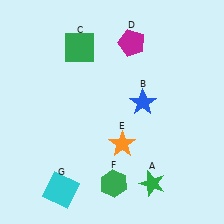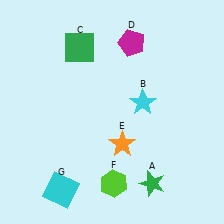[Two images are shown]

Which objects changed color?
B changed from blue to cyan. F changed from green to lime.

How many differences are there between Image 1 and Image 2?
There are 2 differences between the two images.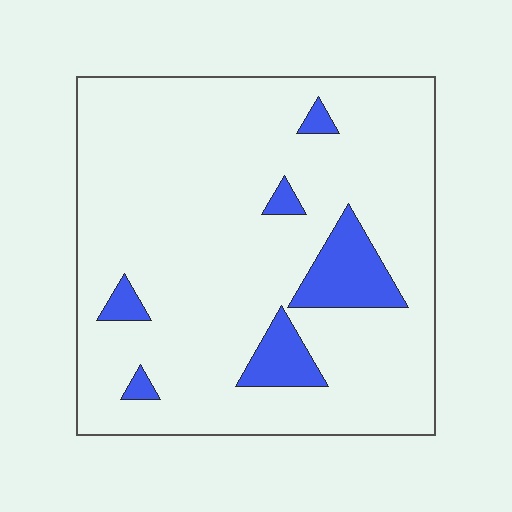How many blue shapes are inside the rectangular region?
6.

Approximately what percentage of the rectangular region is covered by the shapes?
Approximately 10%.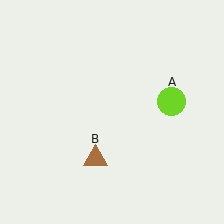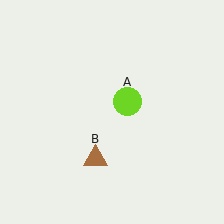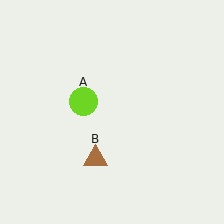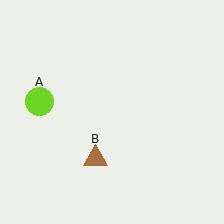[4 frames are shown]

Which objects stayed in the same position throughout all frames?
Brown triangle (object B) remained stationary.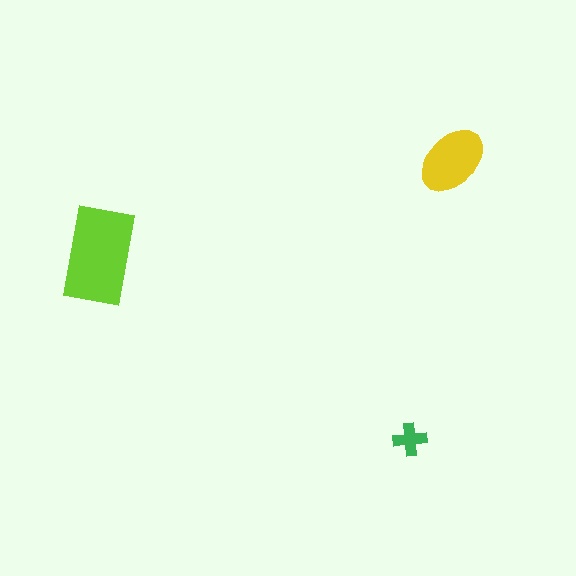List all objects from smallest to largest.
The green cross, the yellow ellipse, the lime rectangle.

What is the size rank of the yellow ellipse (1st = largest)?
2nd.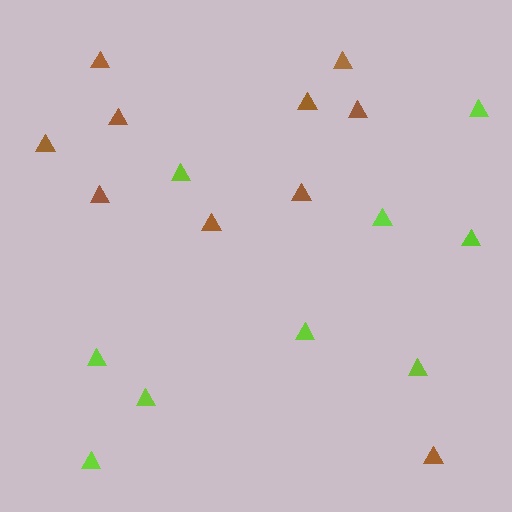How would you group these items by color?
There are 2 groups: one group of brown triangles (10) and one group of lime triangles (9).